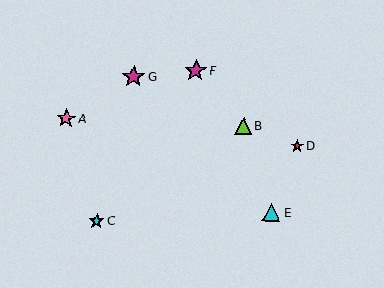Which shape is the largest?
The magenta star (labeled G) is the largest.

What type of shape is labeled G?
Shape G is a magenta star.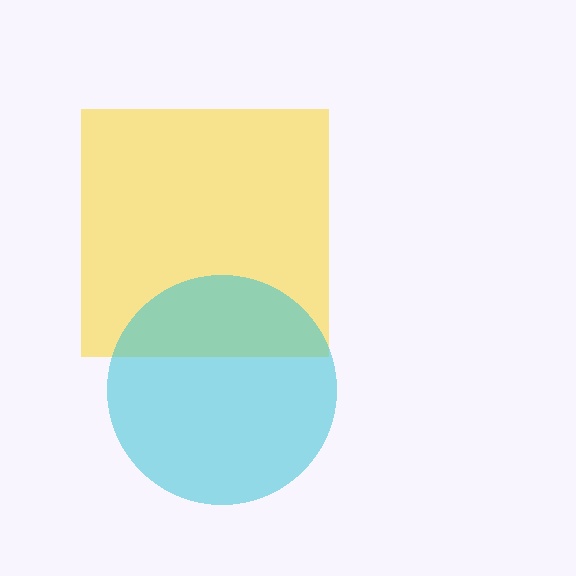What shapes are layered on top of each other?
The layered shapes are: a yellow square, a cyan circle.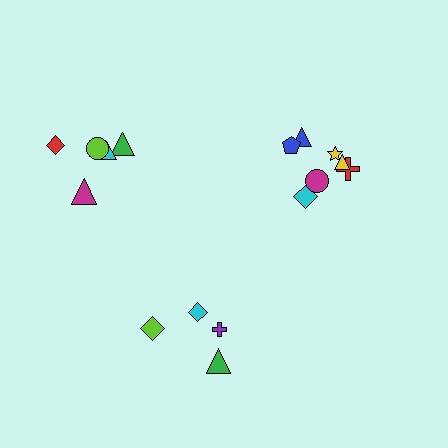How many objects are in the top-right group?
There are 7 objects.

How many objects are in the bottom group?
There are 4 objects.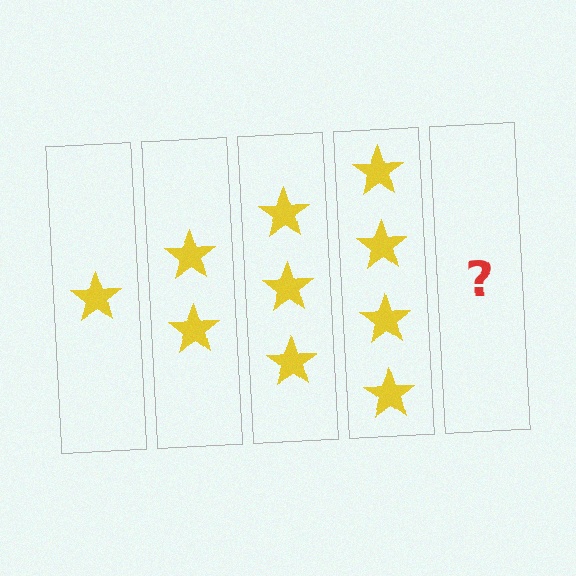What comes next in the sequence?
The next element should be 5 stars.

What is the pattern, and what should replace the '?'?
The pattern is that each step adds one more star. The '?' should be 5 stars.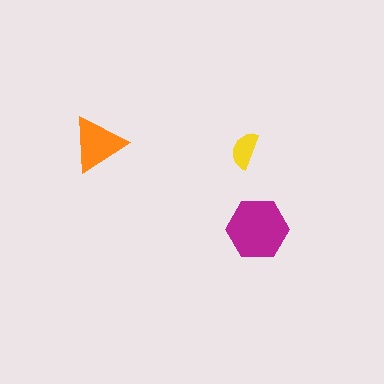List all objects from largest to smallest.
The magenta hexagon, the orange triangle, the yellow semicircle.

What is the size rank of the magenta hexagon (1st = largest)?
1st.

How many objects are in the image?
There are 3 objects in the image.